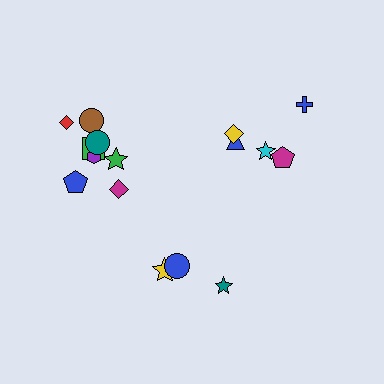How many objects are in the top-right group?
There are 5 objects.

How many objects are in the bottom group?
There are 3 objects.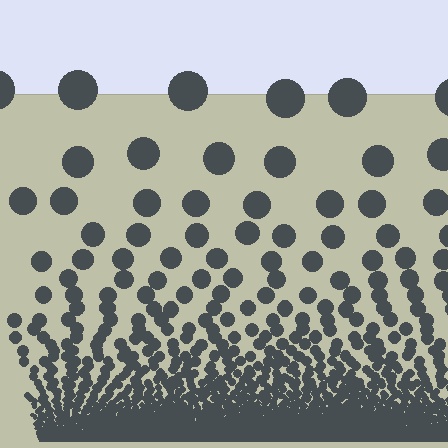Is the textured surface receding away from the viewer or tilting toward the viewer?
The surface appears to tilt toward the viewer. Texture elements get larger and sparser toward the top.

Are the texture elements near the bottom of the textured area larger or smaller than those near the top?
Smaller. The gradient is inverted — elements near the bottom are smaller and denser.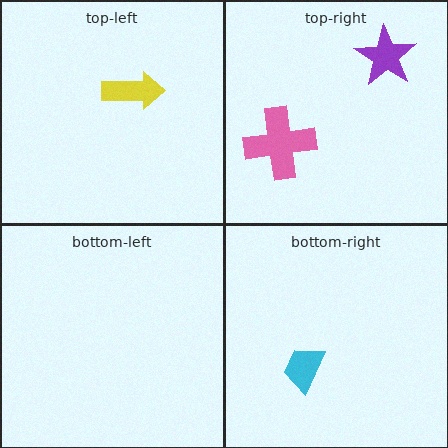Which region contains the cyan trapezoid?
The bottom-right region.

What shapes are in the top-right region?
The pink cross, the purple star.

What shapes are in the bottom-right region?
The cyan trapezoid.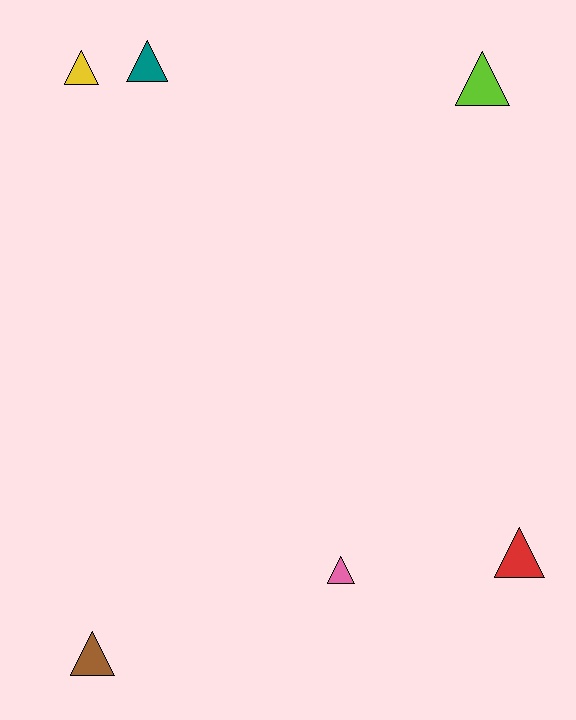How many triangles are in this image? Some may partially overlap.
There are 6 triangles.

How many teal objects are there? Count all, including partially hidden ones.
There is 1 teal object.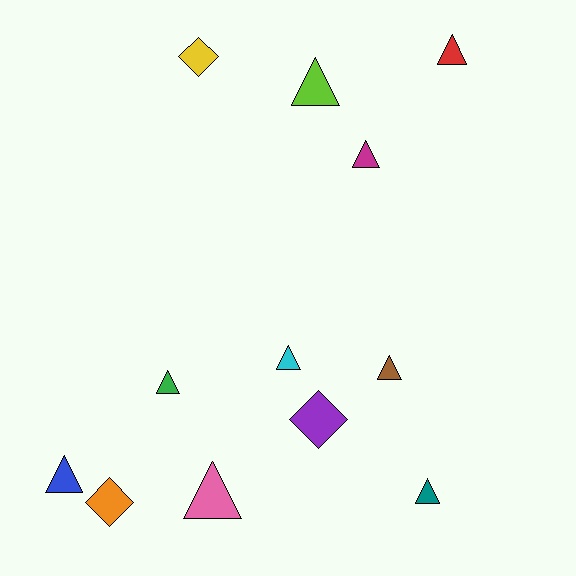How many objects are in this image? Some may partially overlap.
There are 12 objects.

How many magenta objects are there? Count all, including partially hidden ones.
There is 1 magenta object.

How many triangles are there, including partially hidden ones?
There are 9 triangles.